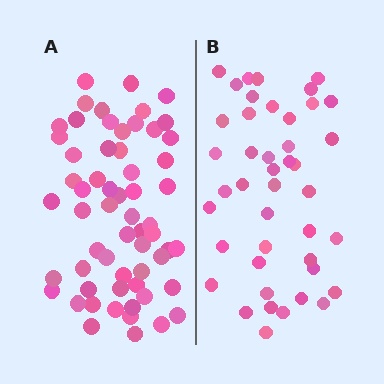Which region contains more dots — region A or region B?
Region A (the left region) has more dots.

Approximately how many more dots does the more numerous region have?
Region A has approximately 15 more dots than region B.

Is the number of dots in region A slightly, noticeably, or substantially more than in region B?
Region A has noticeably more, but not dramatically so. The ratio is roughly 1.4 to 1.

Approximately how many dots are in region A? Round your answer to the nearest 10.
About 60 dots.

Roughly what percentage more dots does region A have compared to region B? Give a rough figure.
About 40% more.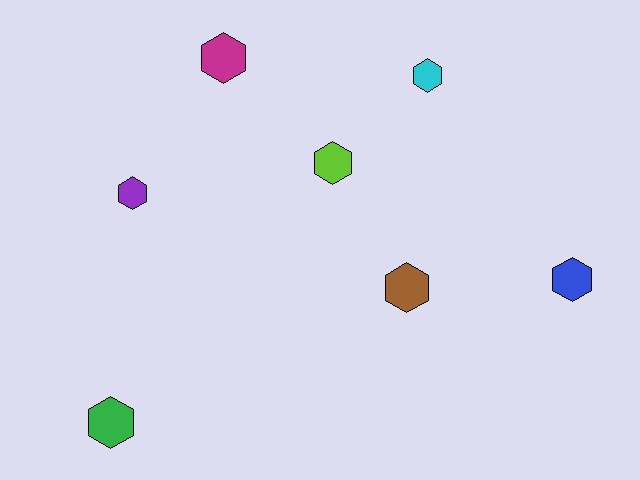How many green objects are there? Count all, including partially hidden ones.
There is 1 green object.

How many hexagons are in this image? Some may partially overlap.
There are 7 hexagons.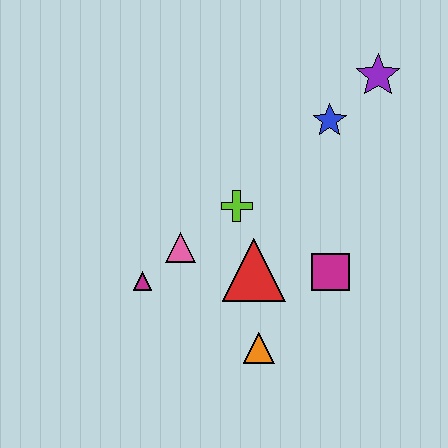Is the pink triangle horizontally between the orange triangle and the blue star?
No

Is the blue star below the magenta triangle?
No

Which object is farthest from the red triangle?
The purple star is farthest from the red triangle.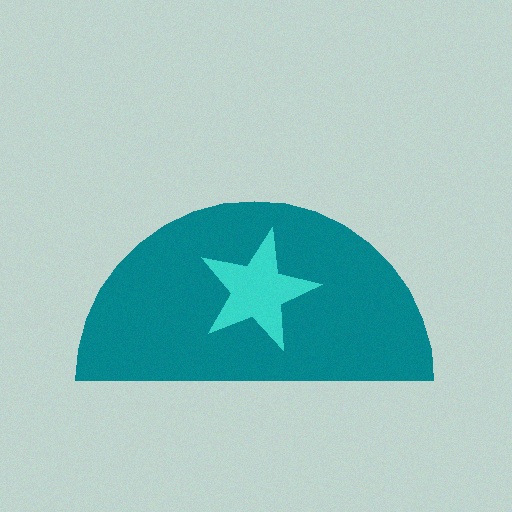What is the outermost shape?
The teal semicircle.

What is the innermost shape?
The cyan star.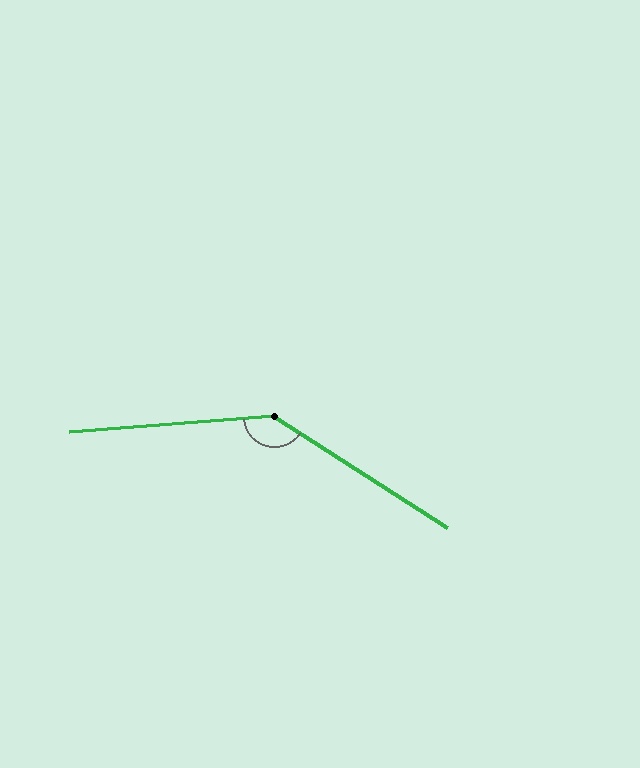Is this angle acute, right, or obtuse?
It is obtuse.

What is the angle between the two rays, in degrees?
Approximately 143 degrees.